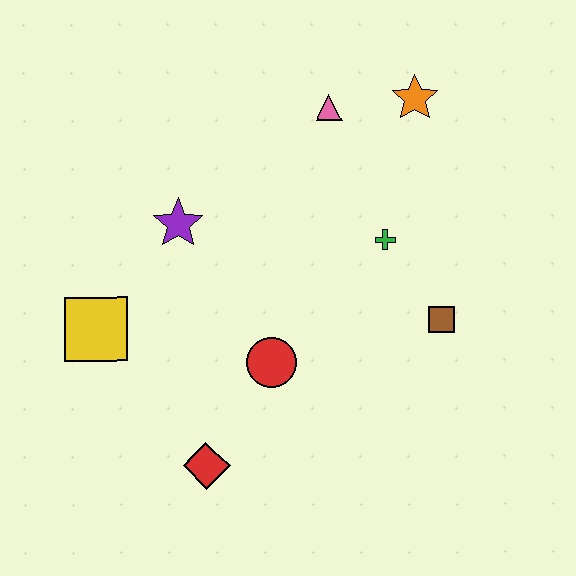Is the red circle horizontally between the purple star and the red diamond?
No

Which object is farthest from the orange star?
The red diamond is farthest from the orange star.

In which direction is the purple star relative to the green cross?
The purple star is to the left of the green cross.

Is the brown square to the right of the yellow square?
Yes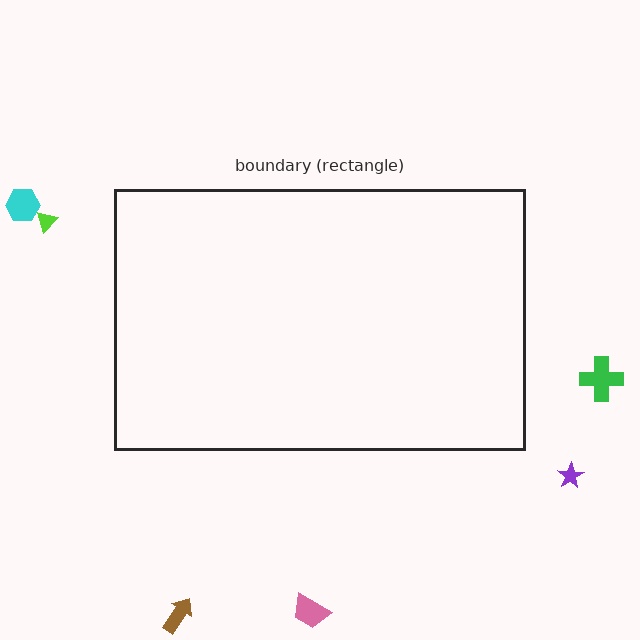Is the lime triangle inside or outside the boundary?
Outside.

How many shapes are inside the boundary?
0 inside, 6 outside.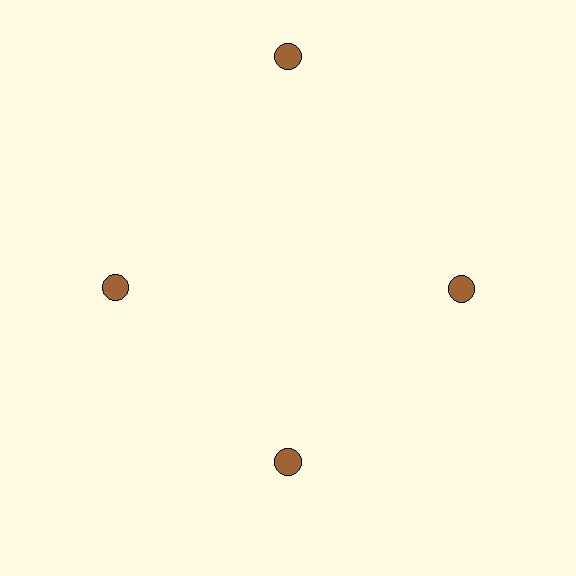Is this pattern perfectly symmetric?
No. The 4 brown circles are arranged in a ring, but one element near the 12 o'clock position is pushed outward from the center, breaking the 4-fold rotational symmetry.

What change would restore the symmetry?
The symmetry would be restored by moving it inward, back onto the ring so that all 4 circles sit at equal angles and equal distance from the center.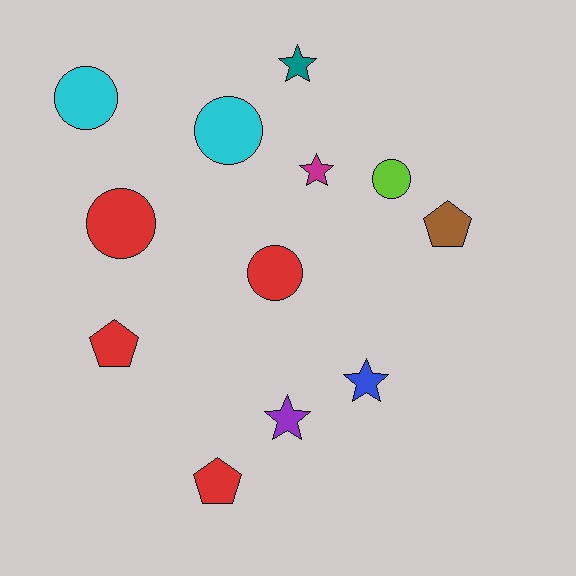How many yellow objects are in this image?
There are no yellow objects.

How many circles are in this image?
There are 5 circles.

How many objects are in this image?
There are 12 objects.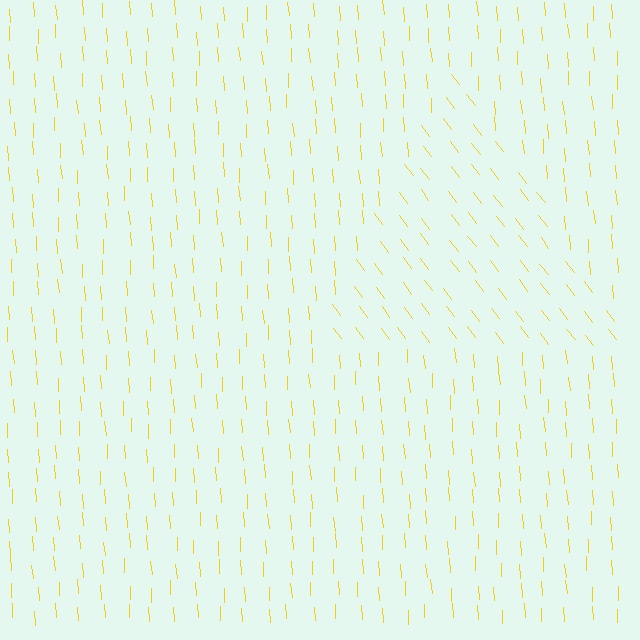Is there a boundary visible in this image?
Yes, there is a texture boundary formed by a change in line orientation.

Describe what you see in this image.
The image is filled with small yellow line segments. A triangle region in the image has lines oriented differently from the surrounding lines, creating a visible texture boundary.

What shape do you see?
I see a triangle.